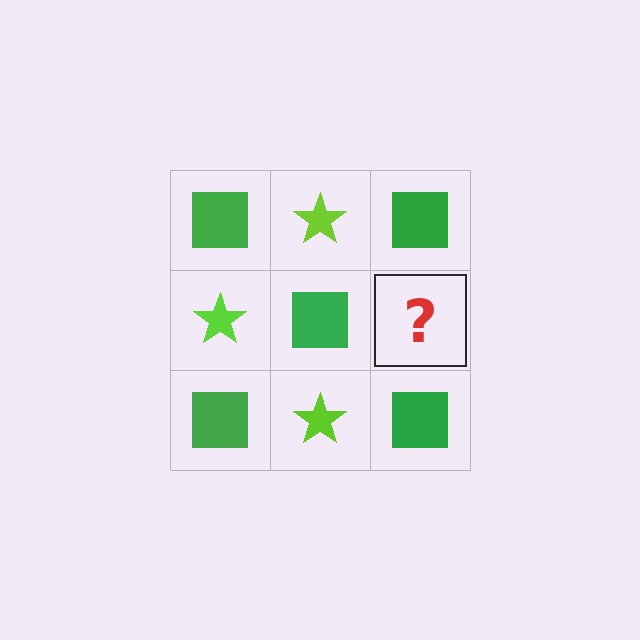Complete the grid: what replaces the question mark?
The question mark should be replaced with a lime star.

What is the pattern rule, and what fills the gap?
The rule is that it alternates green square and lime star in a checkerboard pattern. The gap should be filled with a lime star.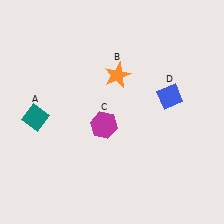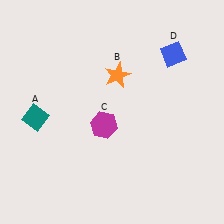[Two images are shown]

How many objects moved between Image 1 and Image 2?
1 object moved between the two images.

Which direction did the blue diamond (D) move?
The blue diamond (D) moved up.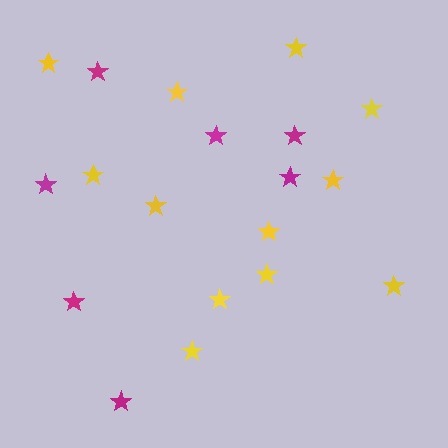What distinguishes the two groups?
There are 2 groups: one group of yellow stars (12) and one group of magenta stars (7).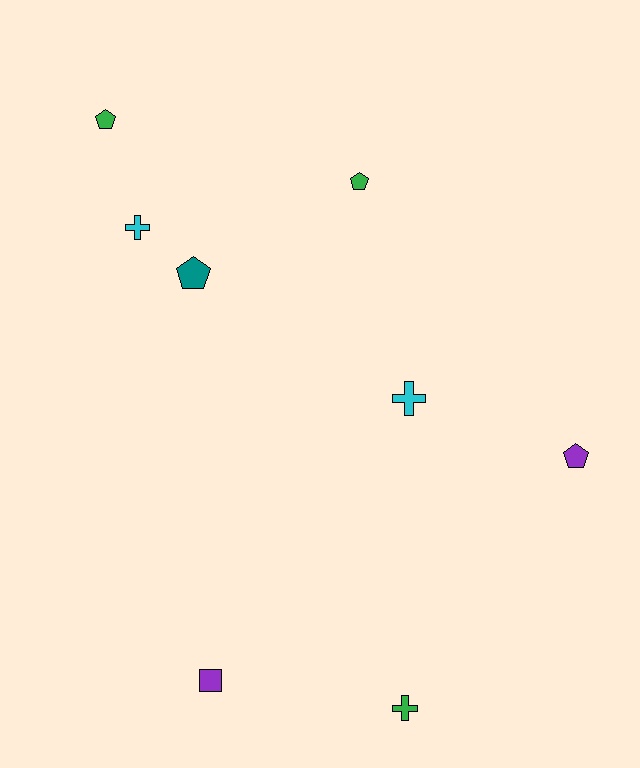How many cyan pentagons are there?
There are no cyan pentagons.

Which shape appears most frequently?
Pentagon, with 4 objects.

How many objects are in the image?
There are 8 objects.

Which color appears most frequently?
Green, with 3 objects.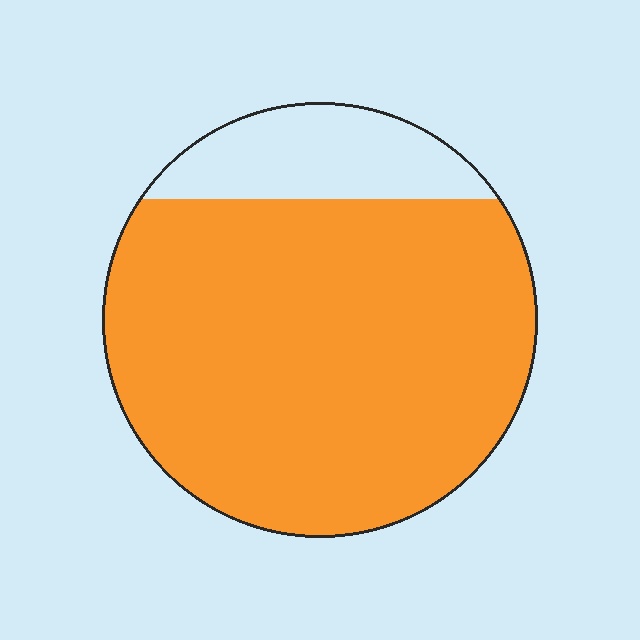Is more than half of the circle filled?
Yes.